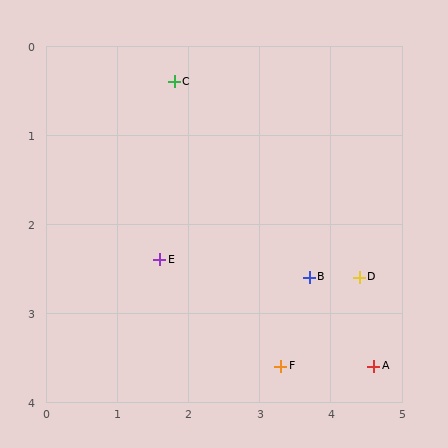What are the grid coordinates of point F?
Point F is at approximately (3.3, 3.6).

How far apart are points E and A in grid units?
Points E and A are about 3.2 grid units apart.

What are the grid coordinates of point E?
Point E is at approximately (1.6, 2.4).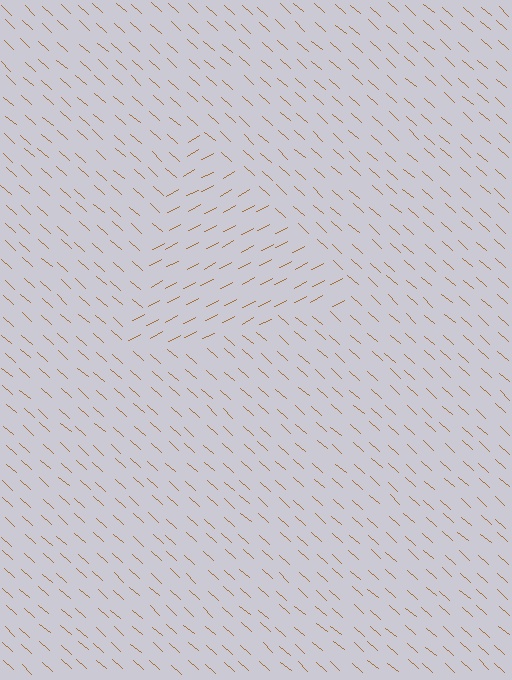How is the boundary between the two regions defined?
The boundary is defined purely by a change in line orientation (approximately 69 degrees difference). All lines are the same color and thickness.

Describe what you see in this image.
The image is filled with small brown line segments. A triangle region in the image has lines oriented differently from the surrounding lines, creating a visible texture boundary.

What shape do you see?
I see a triangle.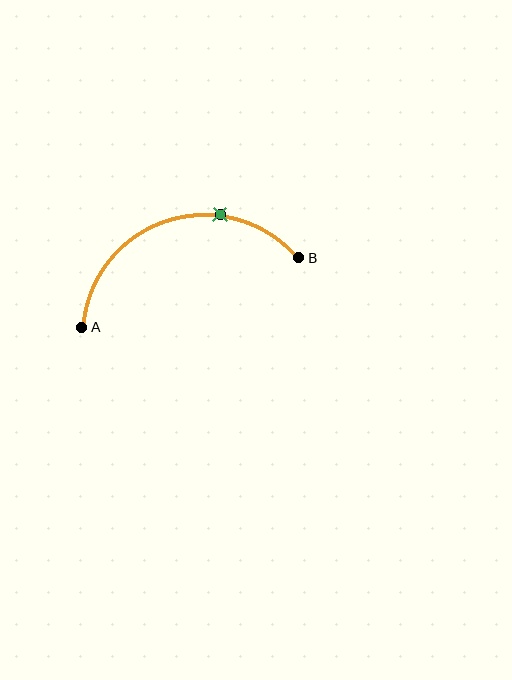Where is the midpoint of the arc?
The arc midpoint is the point on the curve farthest from the straight line joining A and B. It sits above that line.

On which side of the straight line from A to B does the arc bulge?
The arc bulges above the straight line connecting A and B.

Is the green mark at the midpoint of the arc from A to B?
No. The green mark lies on the arc but is closer to endpoint B. The arc midpoint would be at the point on the curve equidistant along the arc from both A and B.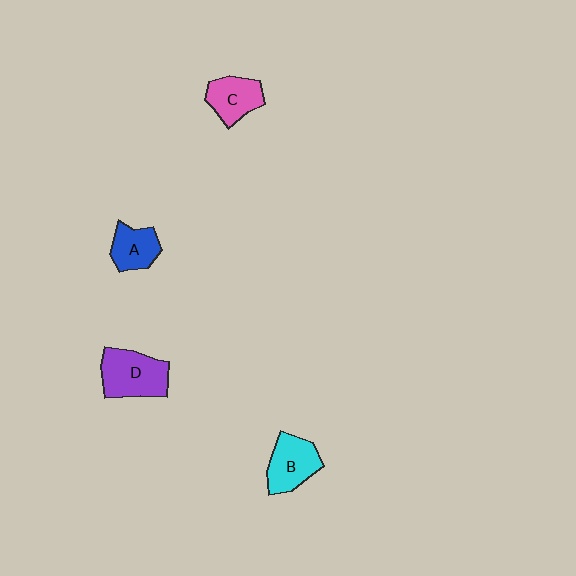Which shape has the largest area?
Shape D (purple).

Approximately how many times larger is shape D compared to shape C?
Approximately 1.4 times.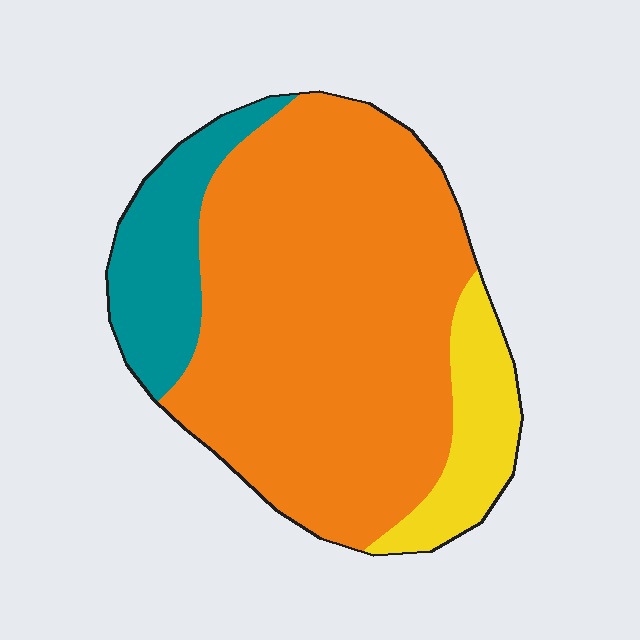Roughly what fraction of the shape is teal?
Teal covers about 15% of the shape.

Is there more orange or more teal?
Orange.